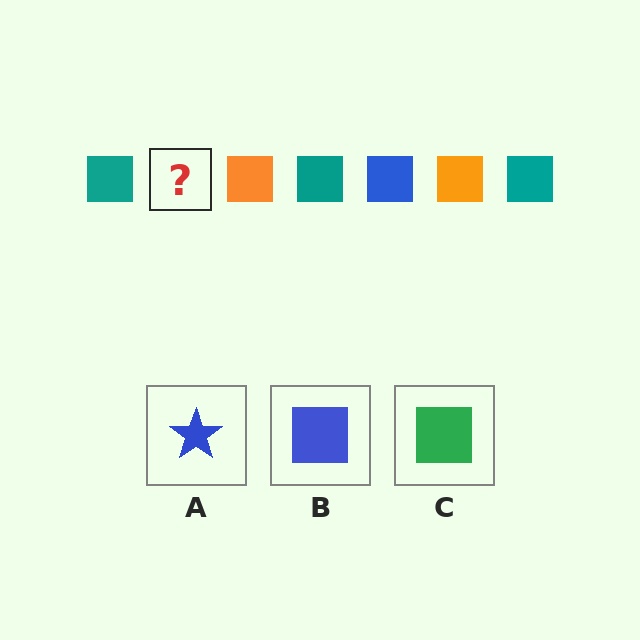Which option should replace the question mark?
Option B.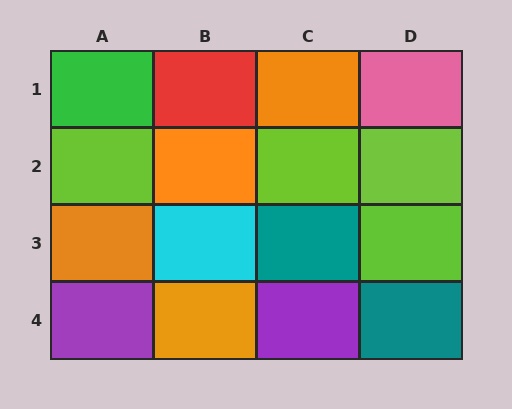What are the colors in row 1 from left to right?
Green, red, orange, pink.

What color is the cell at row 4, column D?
Teal.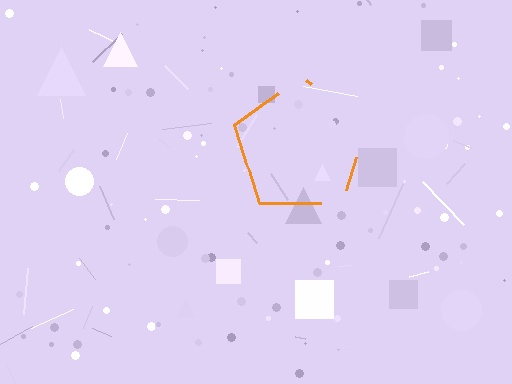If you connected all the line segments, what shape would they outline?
They would outline a pentagon.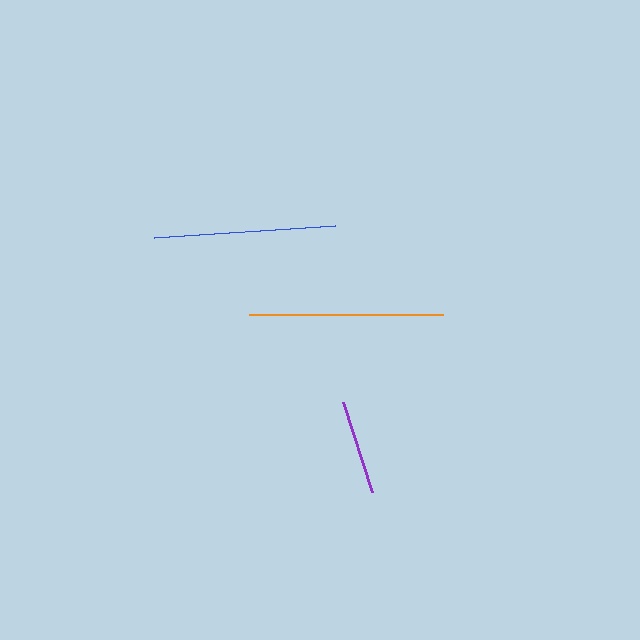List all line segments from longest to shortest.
From longest to shortest: orange, blue, purple.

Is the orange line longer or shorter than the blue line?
The orange line is longer than the blue line.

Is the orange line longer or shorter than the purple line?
The orange line is longer than the purple line.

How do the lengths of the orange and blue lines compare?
The orange and blue lines are approximately the same length.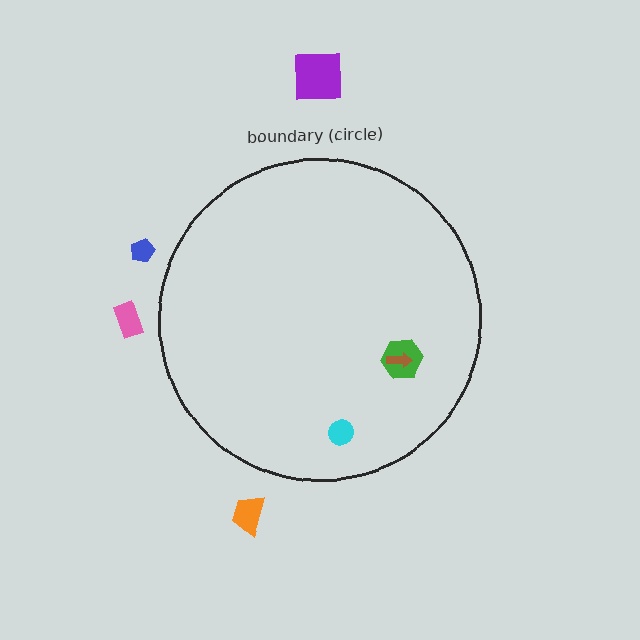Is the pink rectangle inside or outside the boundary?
Outside.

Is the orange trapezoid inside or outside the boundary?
Outside.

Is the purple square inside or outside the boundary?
Outside.